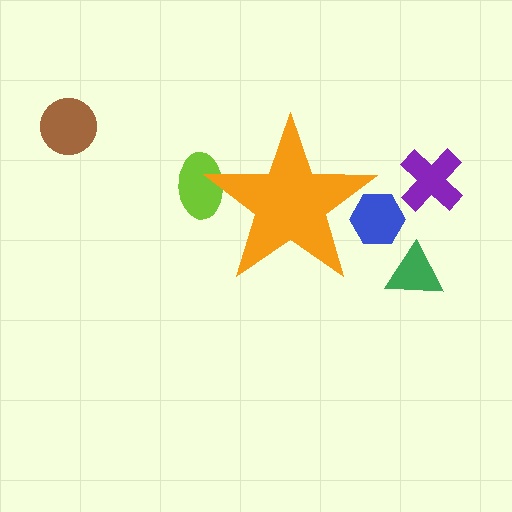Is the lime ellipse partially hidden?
Yes, the lime ellipse is partially hidden behind the orange star.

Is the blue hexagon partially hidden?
Yes, the blue hexagon is partially hidden behind the orange star.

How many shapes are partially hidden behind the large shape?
2 shapes are partially hidden.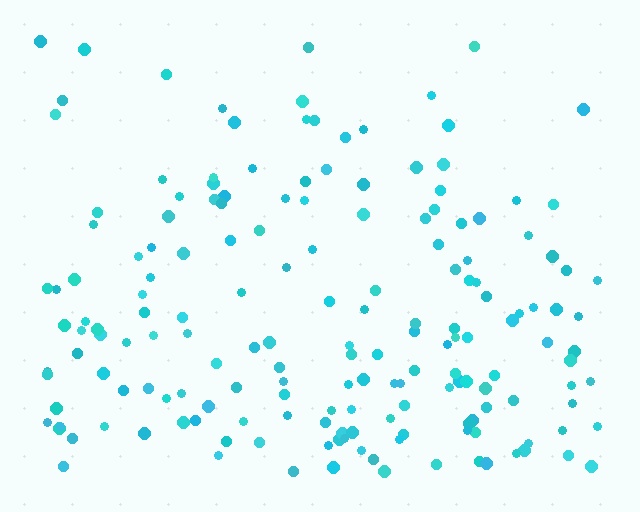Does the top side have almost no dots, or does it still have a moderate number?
Still a moderate number, just noticeably fewer than the bottom.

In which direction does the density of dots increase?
From top to bottom, with the bottom side densest.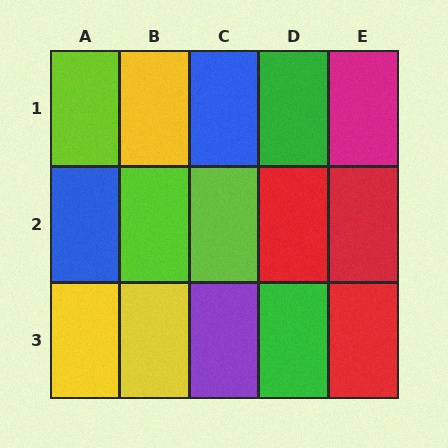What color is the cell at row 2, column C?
Lime.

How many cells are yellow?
3 cells are yellow.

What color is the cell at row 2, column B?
Lime.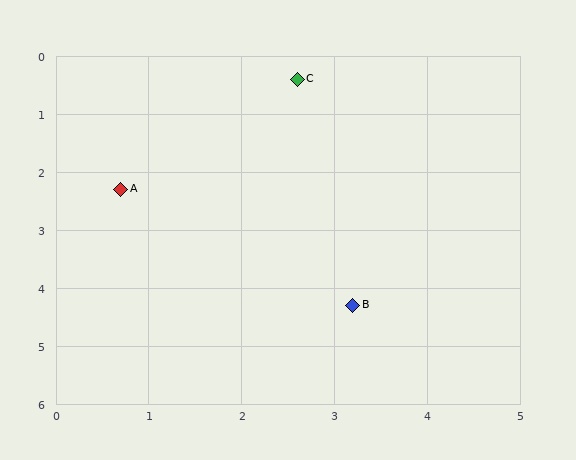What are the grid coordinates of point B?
Point B is at approximately (3.2, 4.3).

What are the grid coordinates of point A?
Point A is at approximately (0.7, 2.3).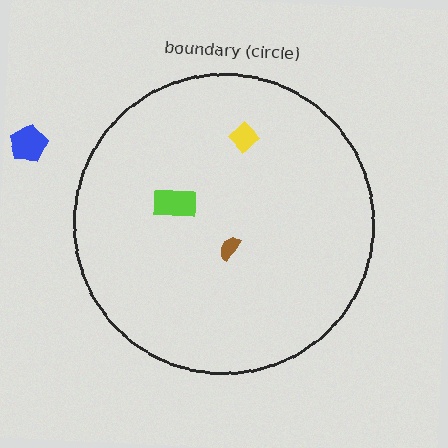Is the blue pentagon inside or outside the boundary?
Outside.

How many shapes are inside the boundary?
3 inside, 1 outside.